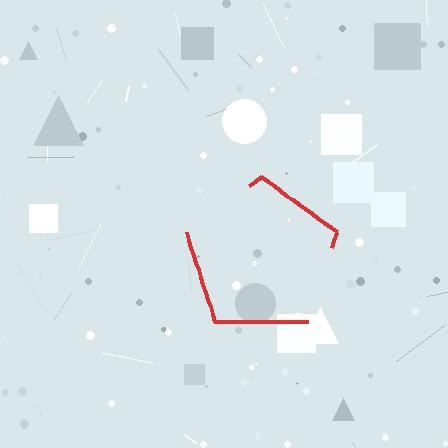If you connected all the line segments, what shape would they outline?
They would outline a pentagon.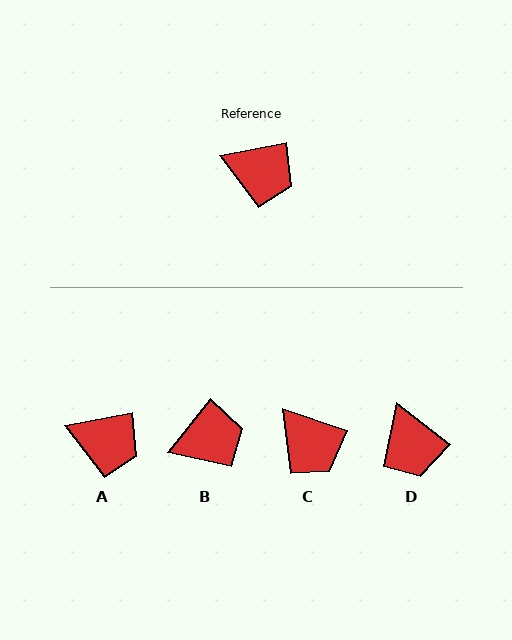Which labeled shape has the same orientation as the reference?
A.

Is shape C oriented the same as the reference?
No, it is off by about 29 degrees.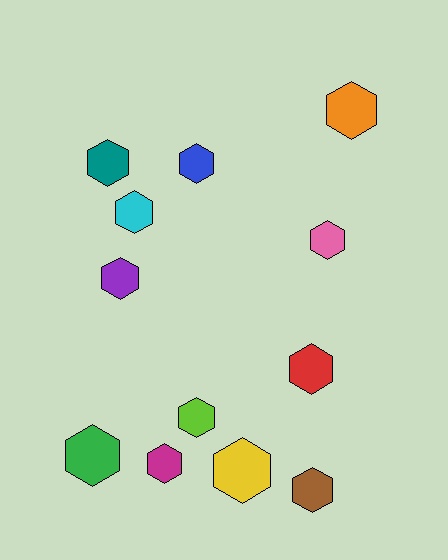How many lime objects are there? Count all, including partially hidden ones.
There is 1 lime object.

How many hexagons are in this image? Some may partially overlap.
There are 12 hexagons.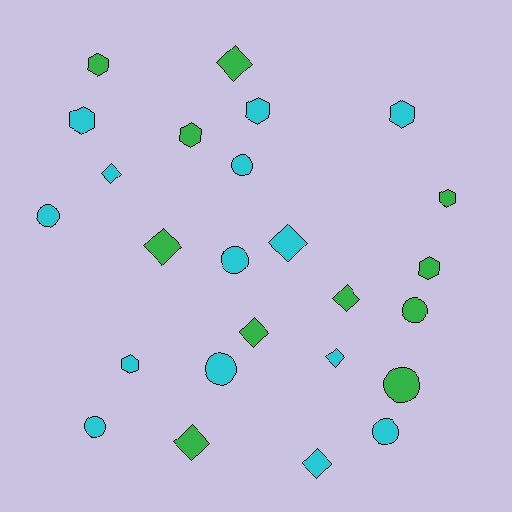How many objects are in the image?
There are 25 objects.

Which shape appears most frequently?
Diamond, with 9 objects.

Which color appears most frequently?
Cyan, with 14 objects.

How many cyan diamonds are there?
There are 4 cyan diamonds.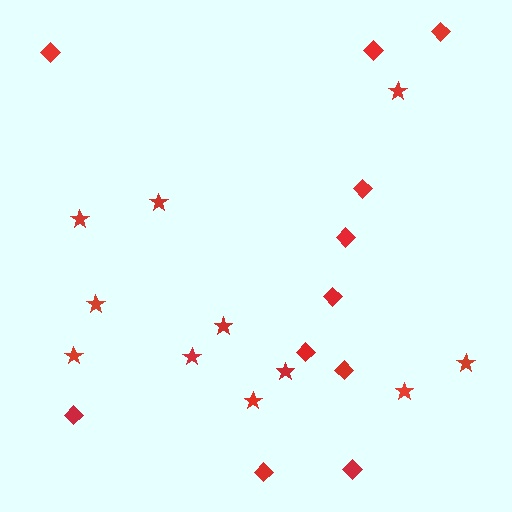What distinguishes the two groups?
There are 2 groups: one group of diamonds (11) and one group of stars (11).